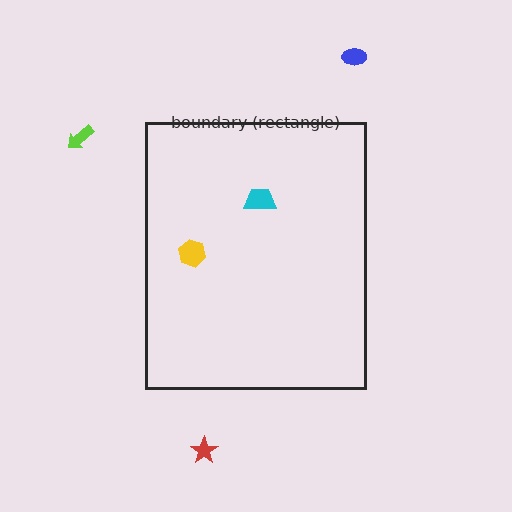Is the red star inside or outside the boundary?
Outside.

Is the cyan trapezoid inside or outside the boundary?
Inside.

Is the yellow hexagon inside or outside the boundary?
Inside.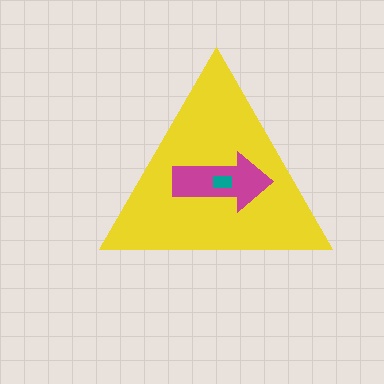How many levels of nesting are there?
3.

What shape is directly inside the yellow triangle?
The magenta arrow.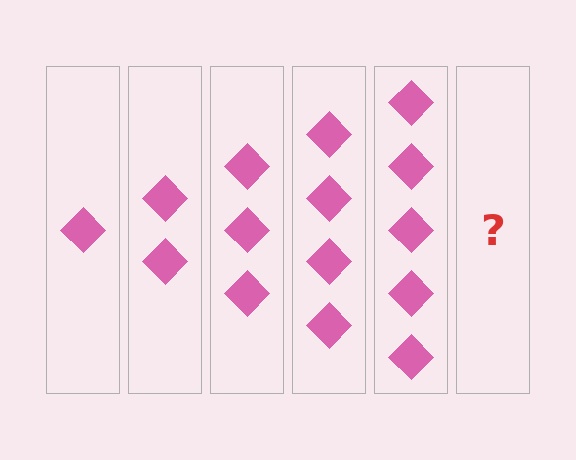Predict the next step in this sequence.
The next step is 6 diamonds.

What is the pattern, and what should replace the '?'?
The pattern is that each step adds one more diamond. The '?' should be 6 diamonds.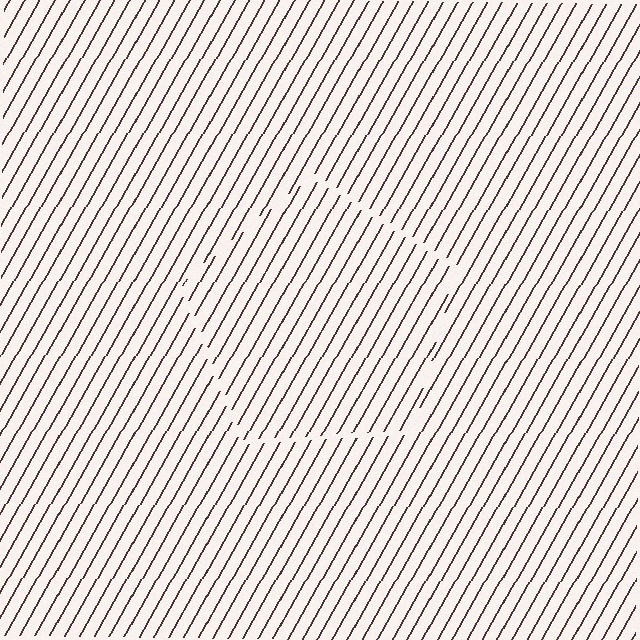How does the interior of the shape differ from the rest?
The interior of the shape contains the same grating, shifted by half a period — the contour is defined by the phase discontinuity where line-ends from the inner and outer gratings abut.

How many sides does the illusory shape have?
5 sides — the line-ends trace a pentagon.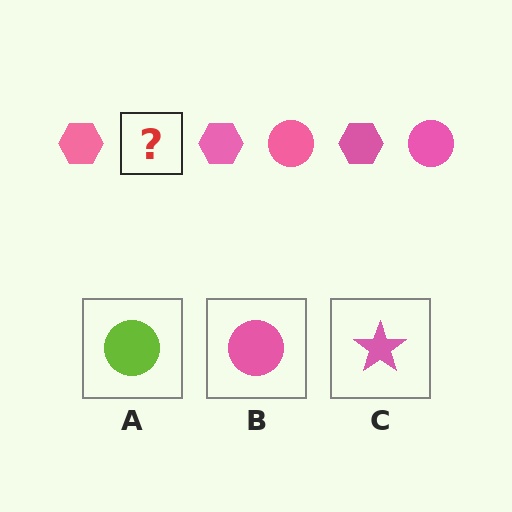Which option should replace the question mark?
Option B.